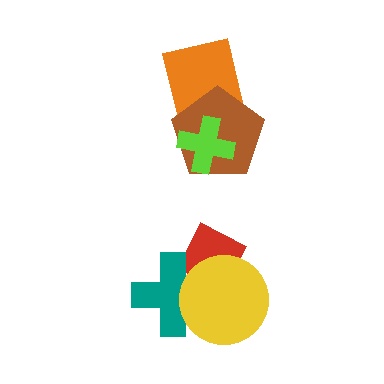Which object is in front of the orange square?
The brown pentagon is in front of the orange square.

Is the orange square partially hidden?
Yes, it is partially covered by another shape.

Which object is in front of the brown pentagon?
The lime cross is in front of the brown pentagon.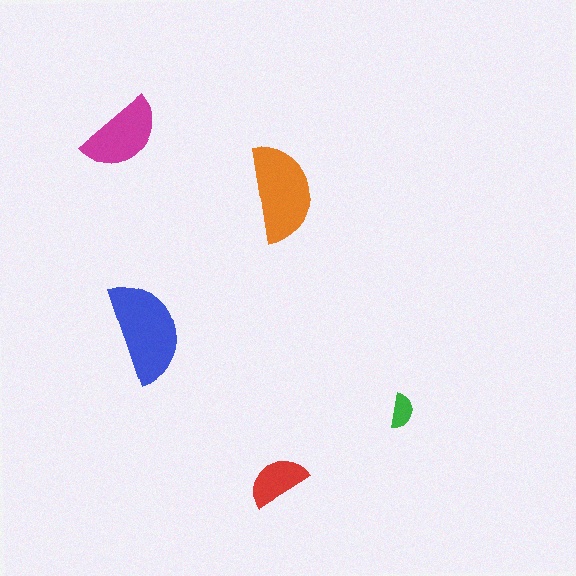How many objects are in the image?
There are 5 objects in the image.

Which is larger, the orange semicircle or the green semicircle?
The orange one.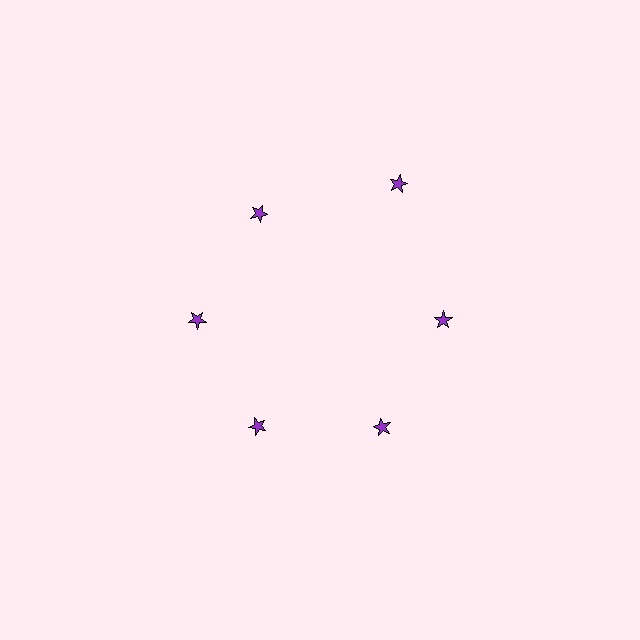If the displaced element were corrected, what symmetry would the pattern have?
It would have 6-fold rotational symmetry — the pattern would map onto itself every 60 degrees.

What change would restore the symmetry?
The symmetry would be restored by moving it inward, back onto the ring so that all 6 stars sit at equal angles and equal distance from the center.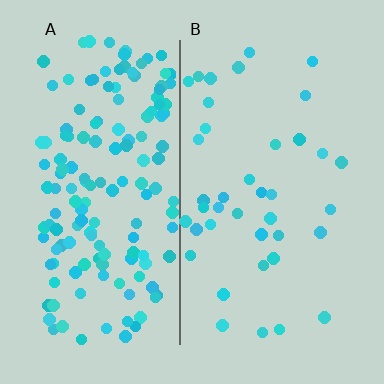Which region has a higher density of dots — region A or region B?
A (the left).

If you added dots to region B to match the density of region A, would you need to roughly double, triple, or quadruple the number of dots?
Approximately quadruple.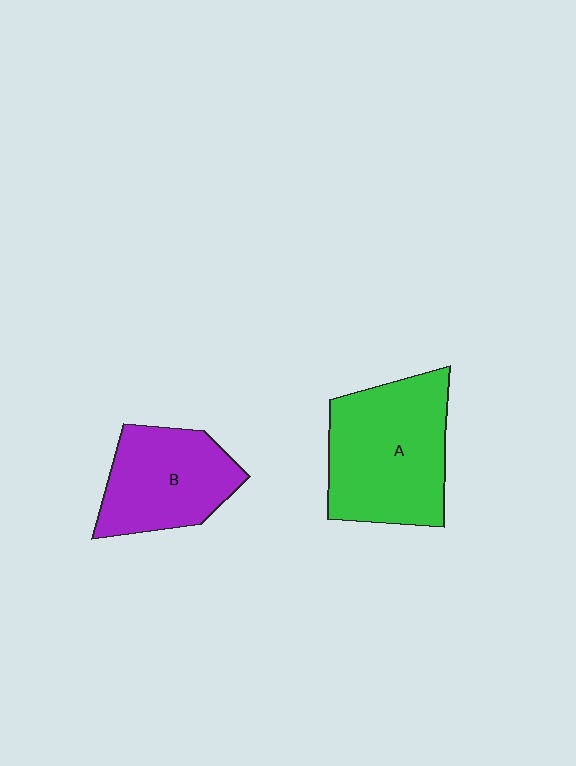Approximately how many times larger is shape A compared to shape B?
Approximately 1.3 times.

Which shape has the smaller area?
Shape B (purple).